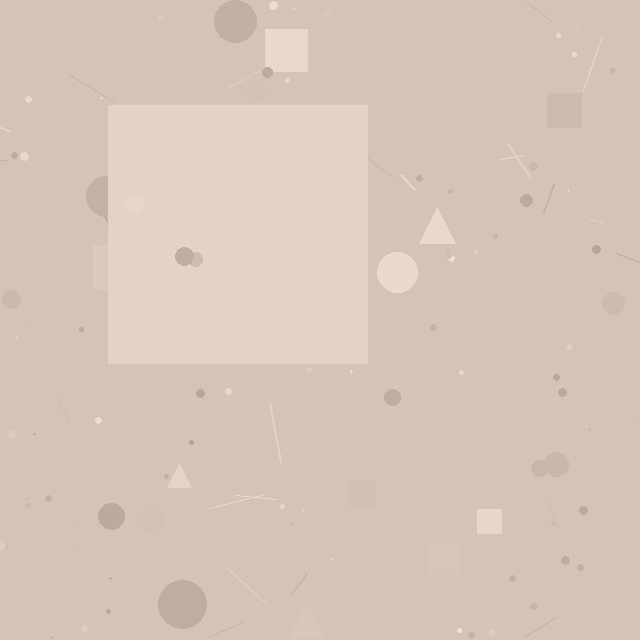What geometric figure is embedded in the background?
A square is embedded in the background.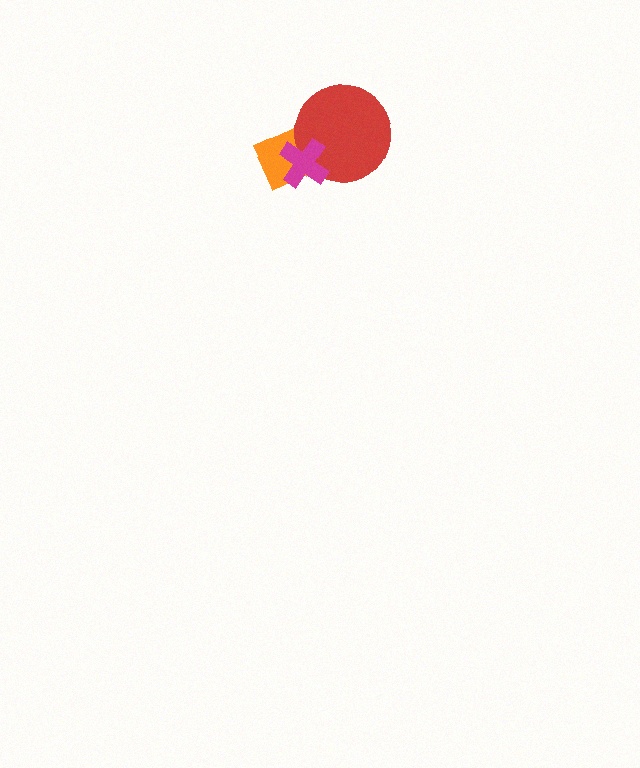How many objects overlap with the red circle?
2 objects overlap with the red circle.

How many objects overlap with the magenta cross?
2 objects overlap with the magenta cross.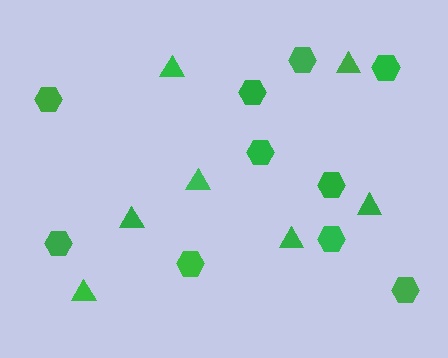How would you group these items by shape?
There are 2 groups: one group of triangles (7) and one group of hexagons (10).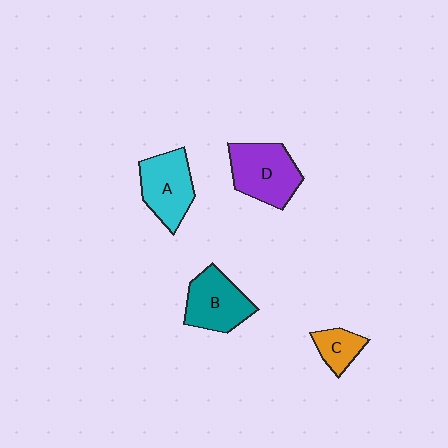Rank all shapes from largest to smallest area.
From largest to smallest: D (purple), B (teal), A (cyan), C (orange).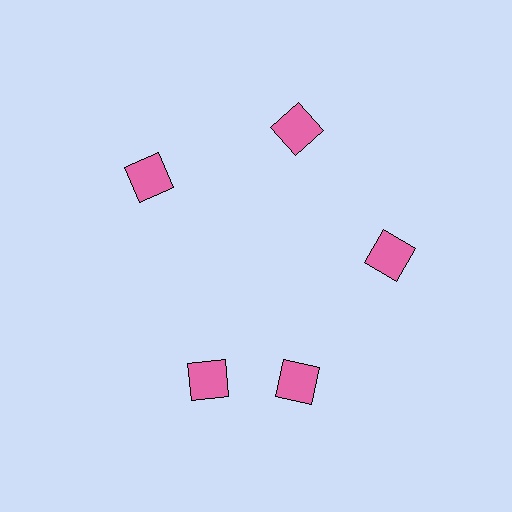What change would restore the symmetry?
The symmetry would be restored by rotating it back into even spacing with its neighbors so that all 5 squares sit at equal angles and equal distance from the center.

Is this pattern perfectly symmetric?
No. The 5 pink squares are arranged in a ring, but one element near the 8 o'clock position is rotated out of alignment along the ring, breaking the 5-fold rotational symmetry.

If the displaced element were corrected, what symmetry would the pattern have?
It would have 5-fold rotational symmetry — the pattern would map onto itself every 72 degrees.